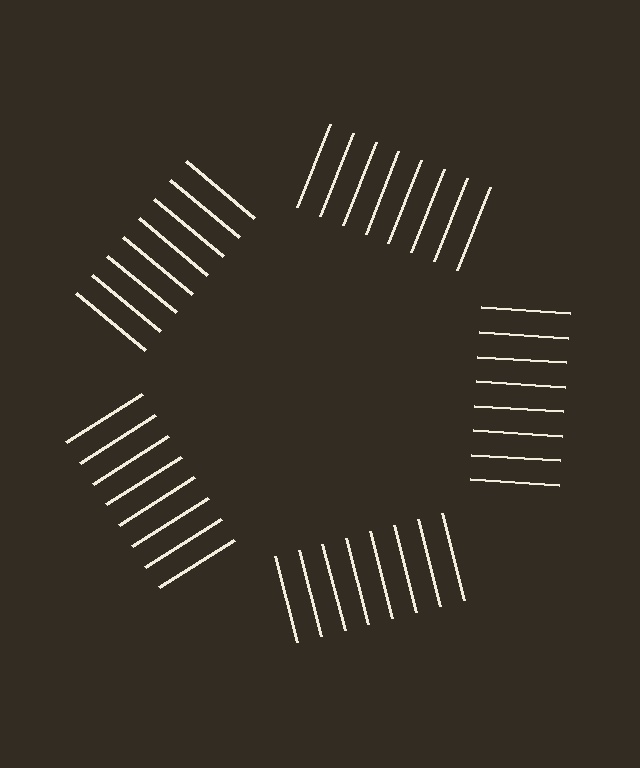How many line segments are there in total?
40 — 8 along each of the 5 edges.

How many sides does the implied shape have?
5 sides — the line-ends trace a pentagon.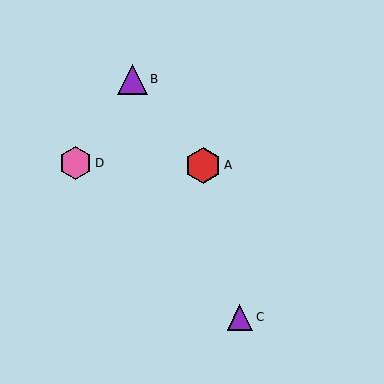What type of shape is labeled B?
Shape B is a purple triangle.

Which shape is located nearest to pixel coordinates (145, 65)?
The purple triangle (labeled B) at (132, 80) is nearest to that location.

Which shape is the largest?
The red hexagon (labeled A) is the largest.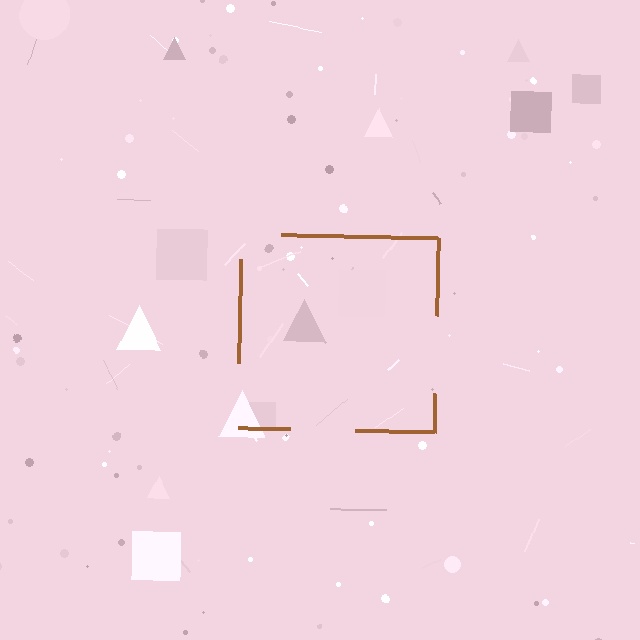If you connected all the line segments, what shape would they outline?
They would outline a square.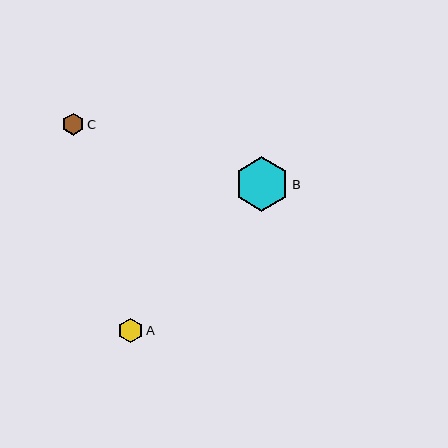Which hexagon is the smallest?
Hexagon C is the smallest with a size of approximately 22 pixels.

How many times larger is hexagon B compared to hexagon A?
Hexagon B is approximately 2.2 times the size of hexagon A.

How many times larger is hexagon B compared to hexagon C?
Hexagon B is approximately 2.5 times the size of hexagon C.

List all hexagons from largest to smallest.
From largest to smallest: B, A, C.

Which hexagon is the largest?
Hexagon B is the largest with a size of approximately 55 pixels.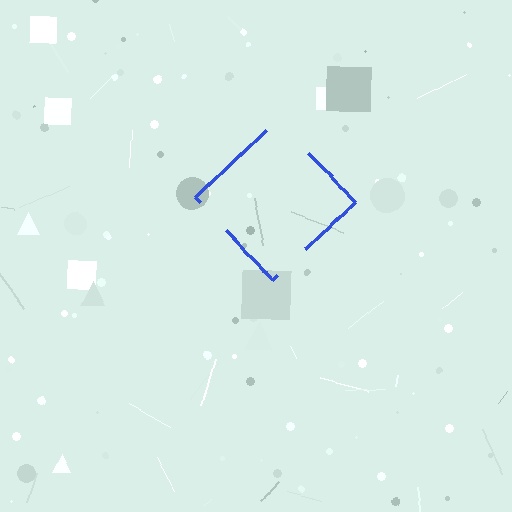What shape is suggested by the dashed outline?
The dashed outline suggests a diamond.